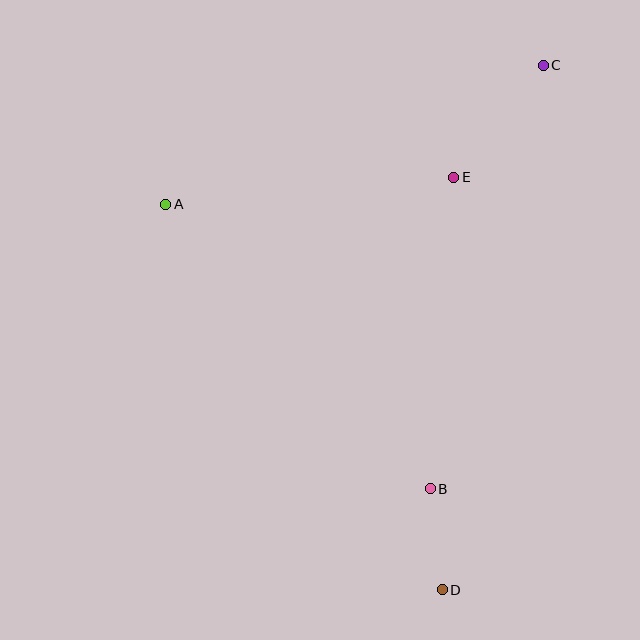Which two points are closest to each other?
Points B and D are closest to each other.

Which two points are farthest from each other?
Points C and D are farthest from each other.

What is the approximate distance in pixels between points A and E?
The distance between A and E is approximately 289 pixels.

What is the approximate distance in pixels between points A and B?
The distance between A and B is approximately 389 pixels.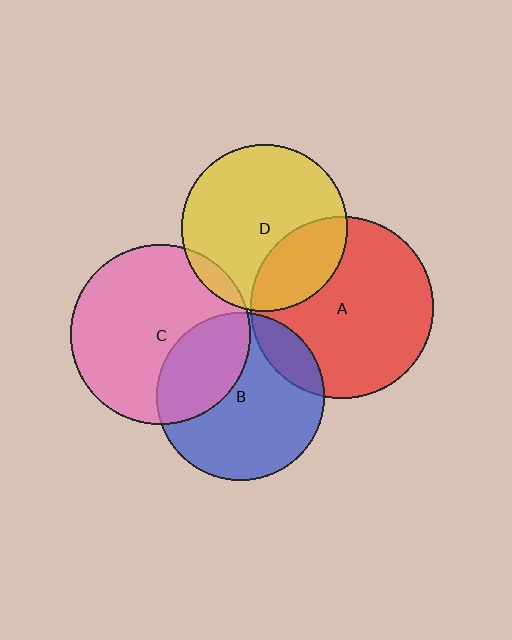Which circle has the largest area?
Circle A (red).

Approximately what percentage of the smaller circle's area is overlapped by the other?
Approximately 35%.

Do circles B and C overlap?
Yes.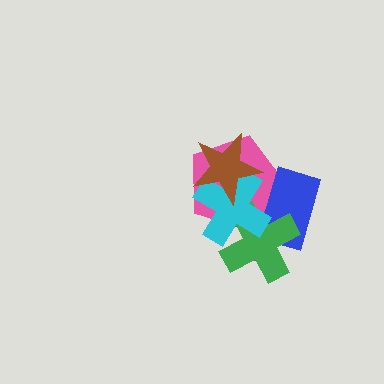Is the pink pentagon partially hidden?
Yes, it is partially covered by another shape.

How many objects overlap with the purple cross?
5 objects overlap with the purple cross.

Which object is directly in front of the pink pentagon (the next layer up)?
The blue rectangle is directly in front of the pink pentagon.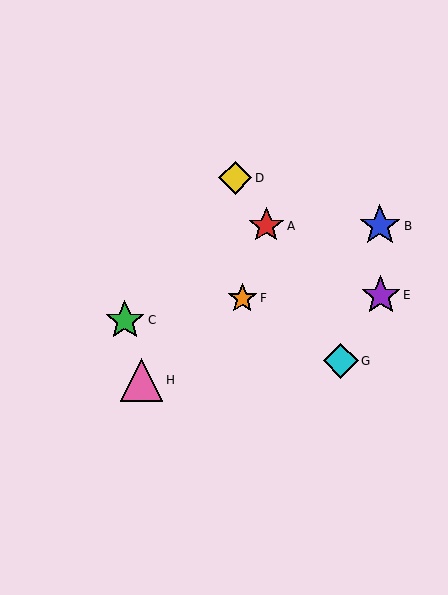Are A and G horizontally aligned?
No, A is at y≈226 and G is at y≈361.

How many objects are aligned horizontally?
2 objects (A, B) are aligned horizontally.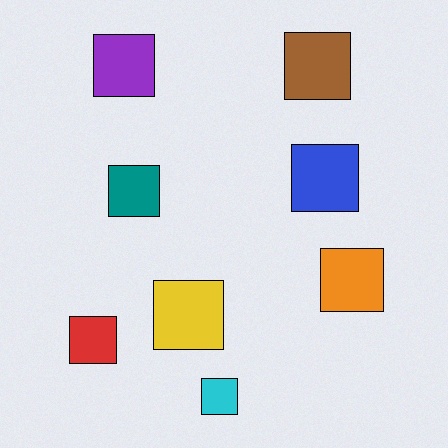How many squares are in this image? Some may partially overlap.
There are 8 squares.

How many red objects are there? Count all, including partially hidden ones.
There is 1 red object.